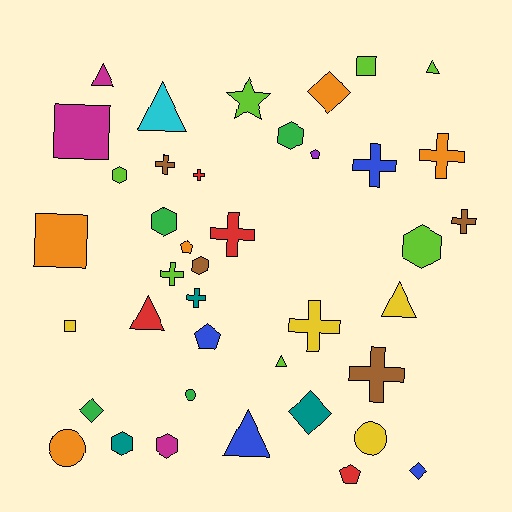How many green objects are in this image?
There are 4 green objects.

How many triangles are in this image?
There are 7 triangles.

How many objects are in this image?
There are 40 objects.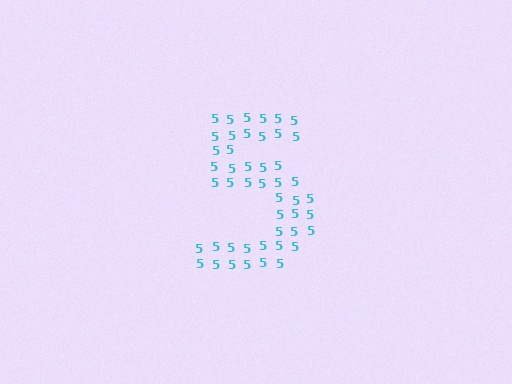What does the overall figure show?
The overall figure shows the digit 5.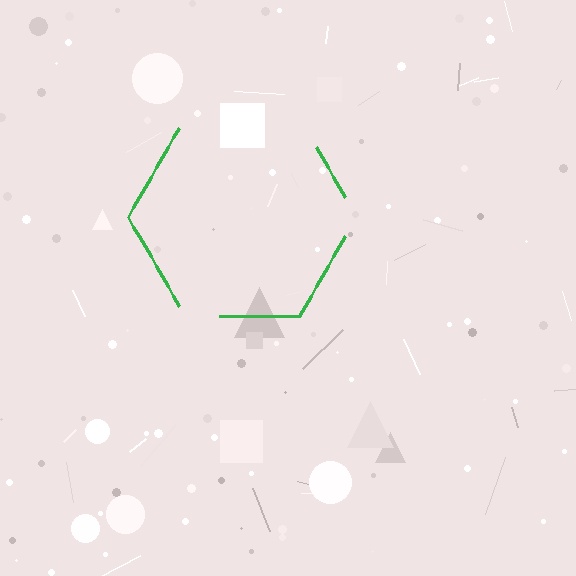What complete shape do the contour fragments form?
The contour fragments form a hexagon.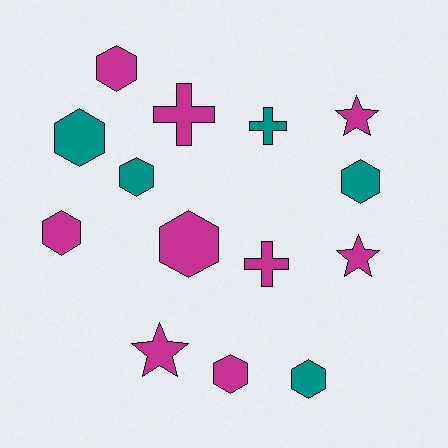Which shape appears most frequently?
Hexagon, with 8 objects.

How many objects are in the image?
There are 14 objects.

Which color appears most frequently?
Magenta, with 9 objects.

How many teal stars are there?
There are no teal stars.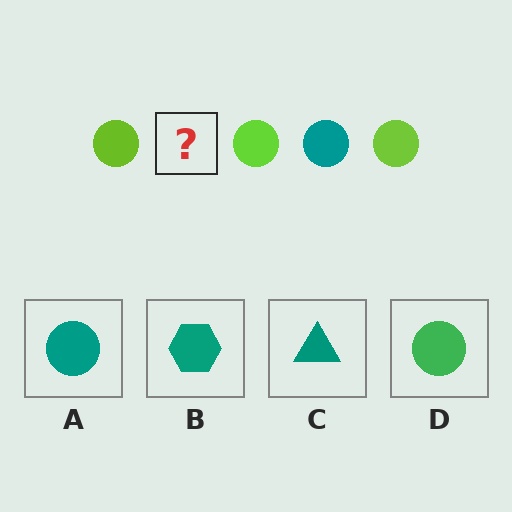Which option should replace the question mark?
Option A.